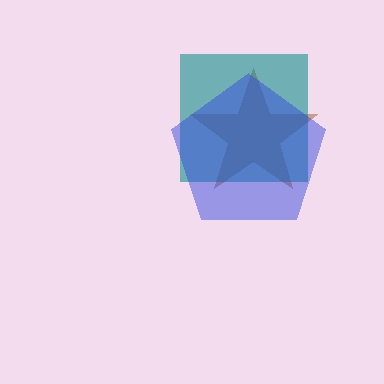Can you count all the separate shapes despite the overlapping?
Yes, there are 3 separate shapes.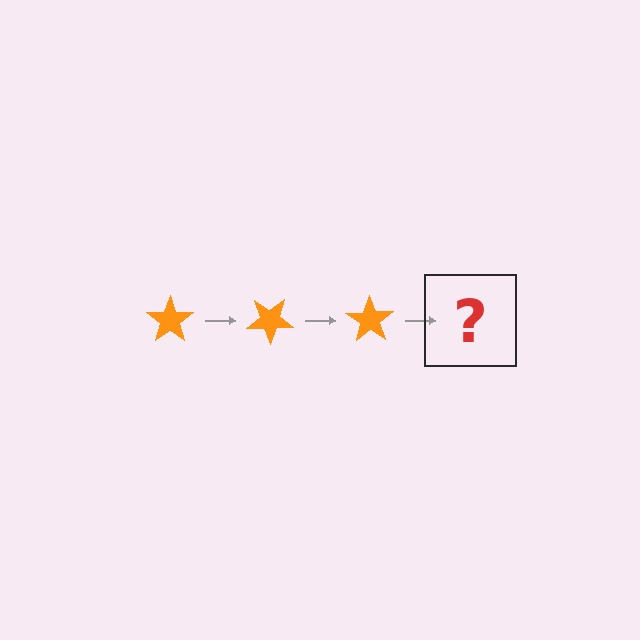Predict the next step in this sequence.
The next step is an orange star rotated 105 degrees.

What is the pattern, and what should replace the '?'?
The pattern is that the star rotates 35 degrees each step. The '?' should be an orange star rotated 105 degrees.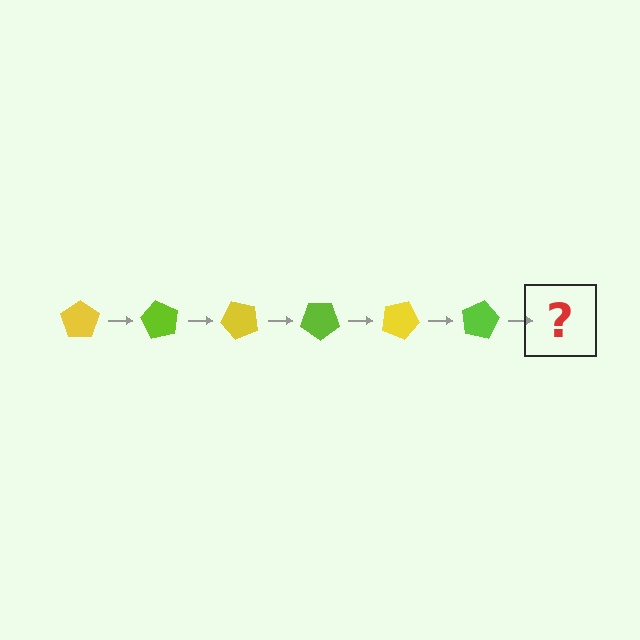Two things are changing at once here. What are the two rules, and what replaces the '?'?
The two rules are that it rotates 60 degrees each step and the color cycles through yellow and lime. The '?' should be a yellow pentagon, rotated 360 degrees from the start.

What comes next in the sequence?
The next element should be a yellow pentagon, rotated 360 degrees from the start.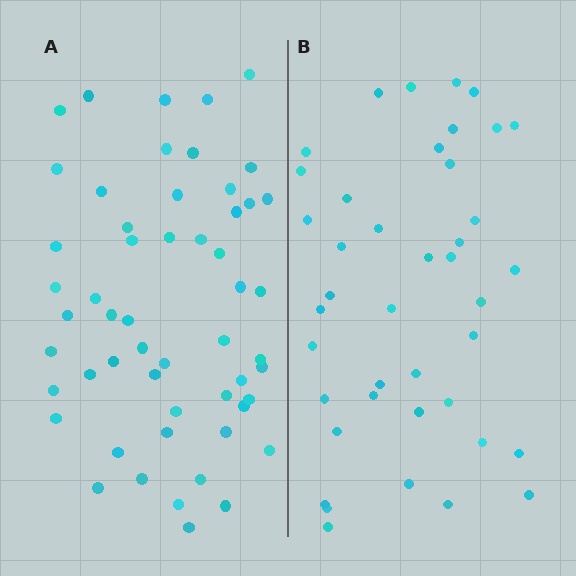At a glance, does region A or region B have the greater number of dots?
Region A (the left region) has more dots.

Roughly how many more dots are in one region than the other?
Region A has approximately 15 more dots than region B.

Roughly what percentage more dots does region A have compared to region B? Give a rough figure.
About 30% more.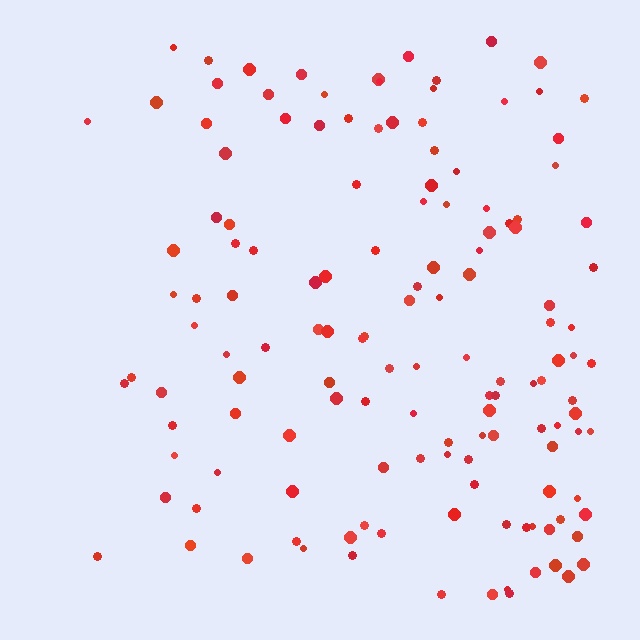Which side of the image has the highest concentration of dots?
The right.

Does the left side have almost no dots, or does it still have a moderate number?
Still a moderate number, just noticeably fewer than the right.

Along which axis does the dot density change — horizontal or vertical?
Horizontal.